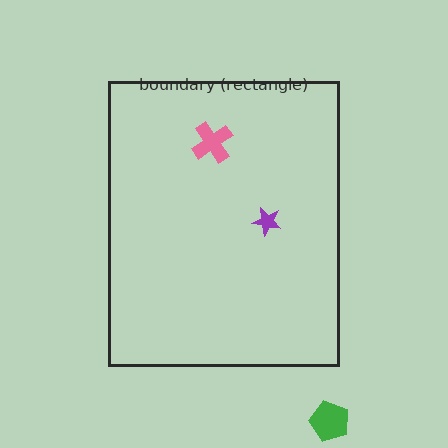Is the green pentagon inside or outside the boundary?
Outside.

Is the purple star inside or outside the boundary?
Inside.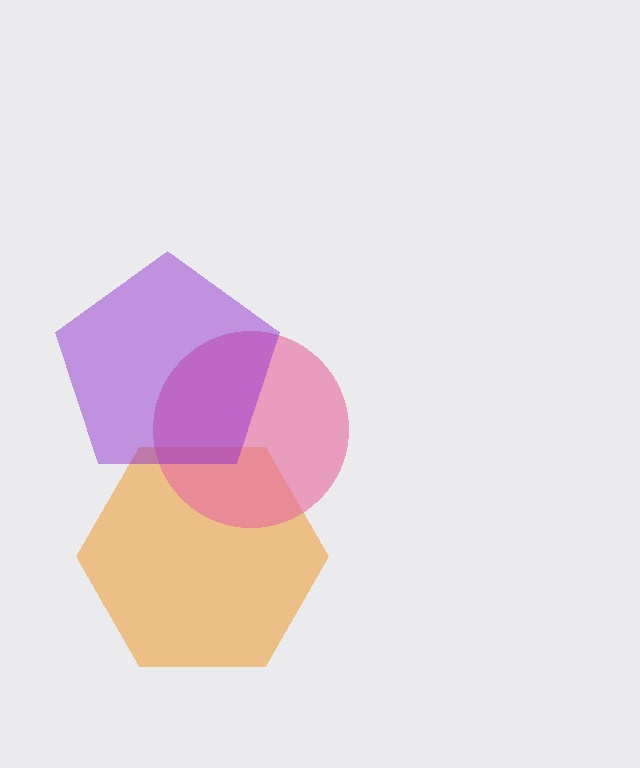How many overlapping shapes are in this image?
There are 3 overlapping shapes in the image.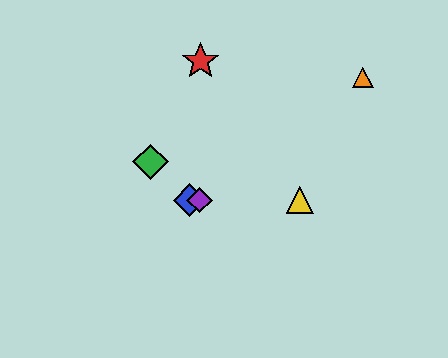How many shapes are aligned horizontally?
3 shapes (the blue diamond, the yellow triangle, the purple diamond) are aligned horizontally.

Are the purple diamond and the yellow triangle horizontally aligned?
Yes, both are at y≈200.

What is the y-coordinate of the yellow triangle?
The yellow triangle is at y≈200.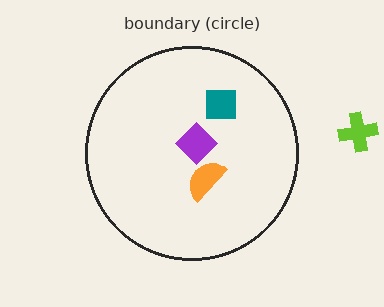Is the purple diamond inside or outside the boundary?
Inside.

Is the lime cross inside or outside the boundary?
Outside.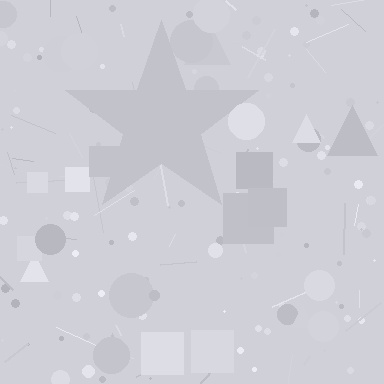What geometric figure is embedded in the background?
A star is embedded in the background.